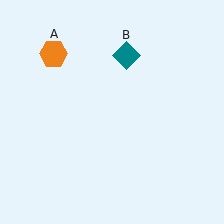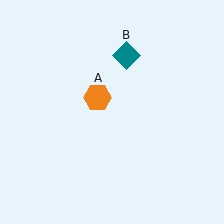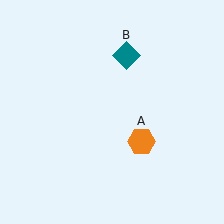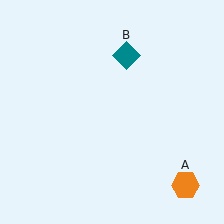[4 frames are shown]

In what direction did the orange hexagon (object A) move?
The orange hexagon (object A) moved down and to the right.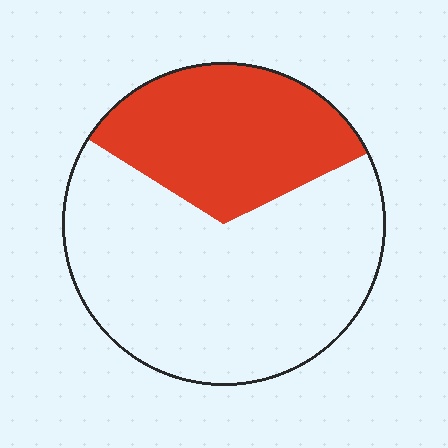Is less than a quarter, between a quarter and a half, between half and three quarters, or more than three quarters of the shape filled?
Between a quarter and a half.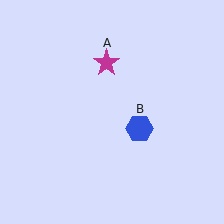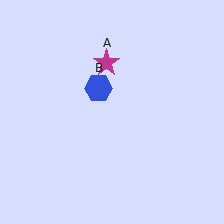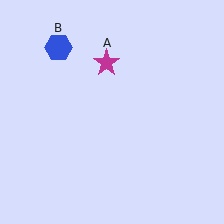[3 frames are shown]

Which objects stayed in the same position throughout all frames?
Magenta star (object A) remained stationary.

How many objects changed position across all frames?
1 object changed position: blue hexagon (object B).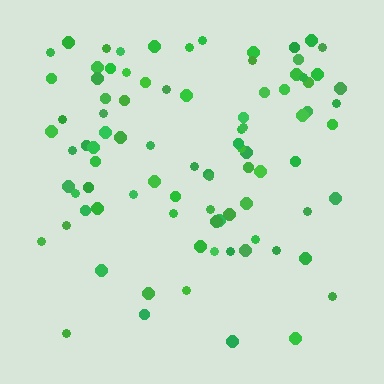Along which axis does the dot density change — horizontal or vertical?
Vertical.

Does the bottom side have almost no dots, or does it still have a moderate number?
Still a moderate number, just noticeably fewer than the top.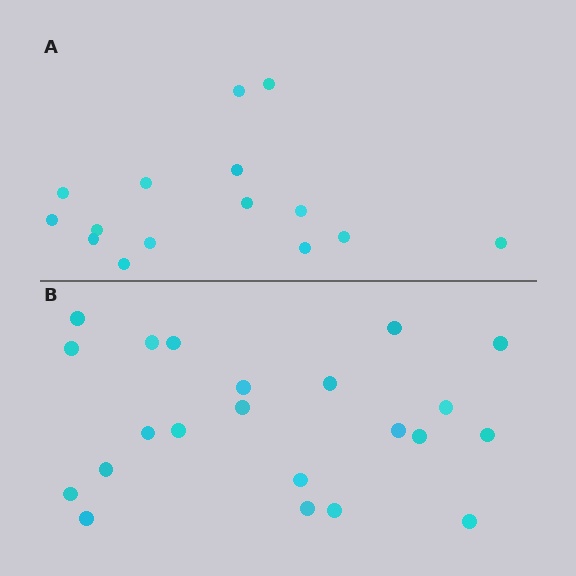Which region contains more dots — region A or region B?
Region B (the bottom region) has more dots.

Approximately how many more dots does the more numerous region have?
Region B has roughly 8 or so more dots than region A.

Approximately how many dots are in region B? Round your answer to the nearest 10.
About 20 dots. (The exact count is 22, which rounds to 20.)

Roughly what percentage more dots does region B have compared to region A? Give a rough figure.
About 45% more.